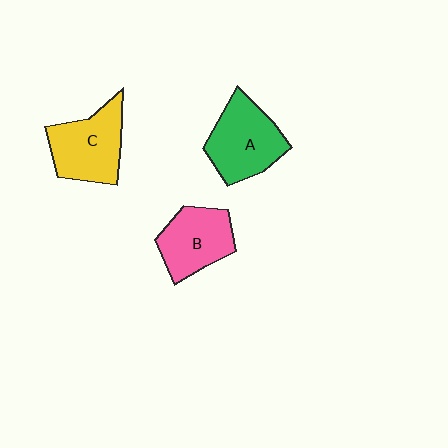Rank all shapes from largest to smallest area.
From largest to smallest: A (green), C (yellow), B (pink).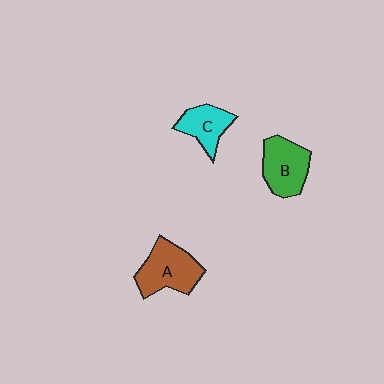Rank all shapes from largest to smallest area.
From largest to smallest: A (brown), B (green), C (cyan).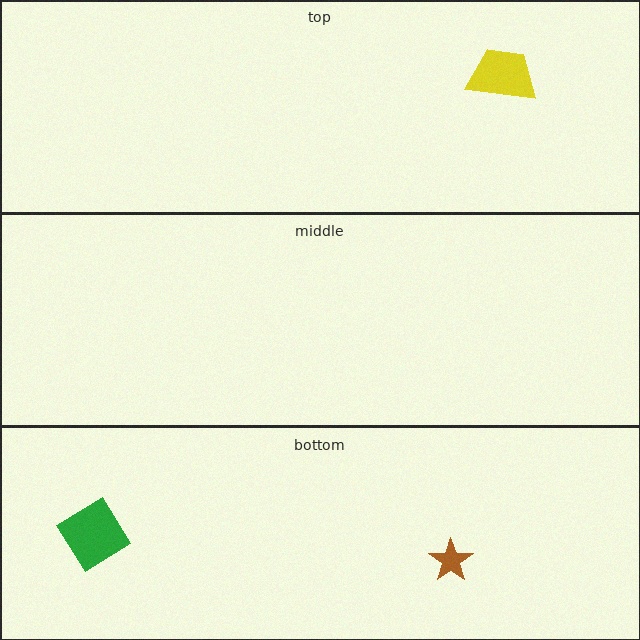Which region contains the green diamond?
The bottom region.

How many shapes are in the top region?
1.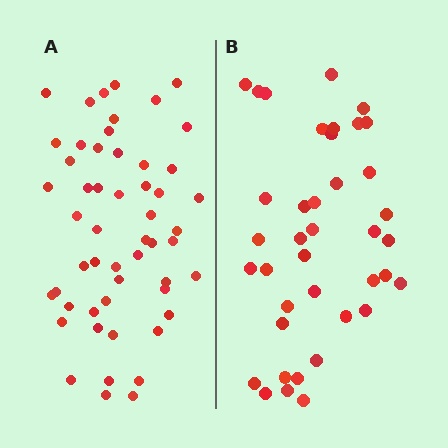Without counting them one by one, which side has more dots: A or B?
Region A (the left region) has more dots.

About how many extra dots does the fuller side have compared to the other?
Region A has approximately 15 more dots than region B.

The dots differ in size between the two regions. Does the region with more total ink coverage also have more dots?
No. Region B has more total ink coverage because its dots are larger, but region A actually contains more individual dots. Total area can be misleading — the number of items is what matters here.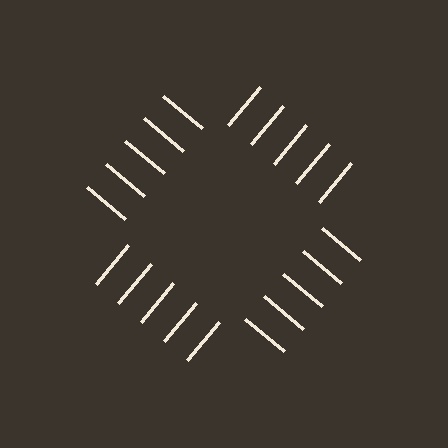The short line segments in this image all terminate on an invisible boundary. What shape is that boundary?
An illusory square — the line segments terminate on its edges but no continuous stroke is drawn.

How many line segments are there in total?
20 — 5 along each of the 4 edges.